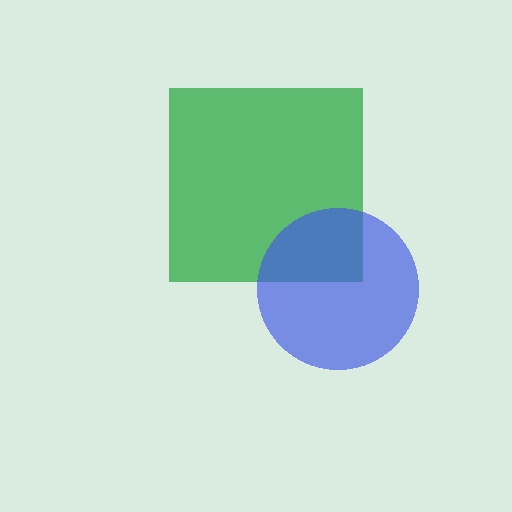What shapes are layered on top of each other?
The layered shapes are: a green square, a blue circle.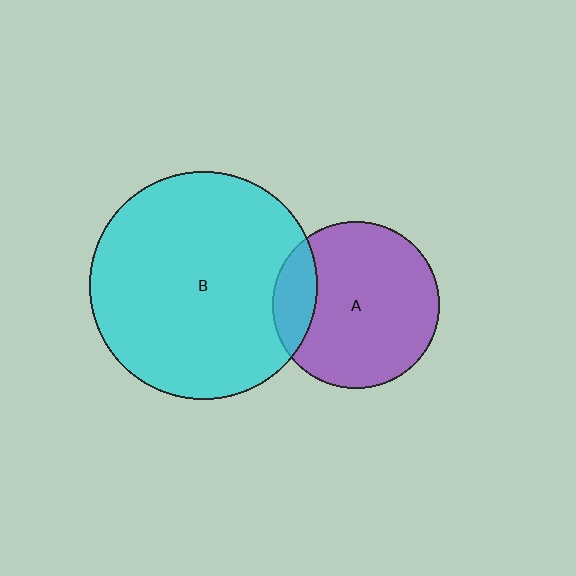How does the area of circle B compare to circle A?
Approximately 1.9 times.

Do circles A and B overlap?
Yes.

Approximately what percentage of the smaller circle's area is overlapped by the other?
Approximately 15%.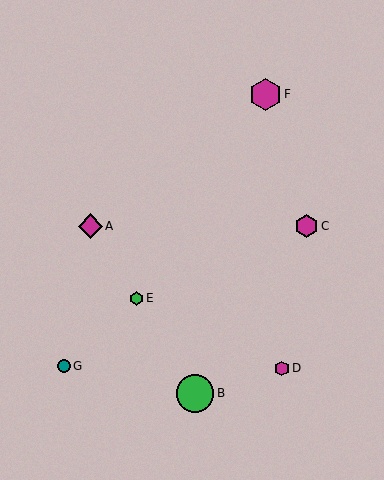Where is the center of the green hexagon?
The center of the green hexagon is at (137, 298).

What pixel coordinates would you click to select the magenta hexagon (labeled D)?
Click at (282, 368) to select the magenta hexagon D.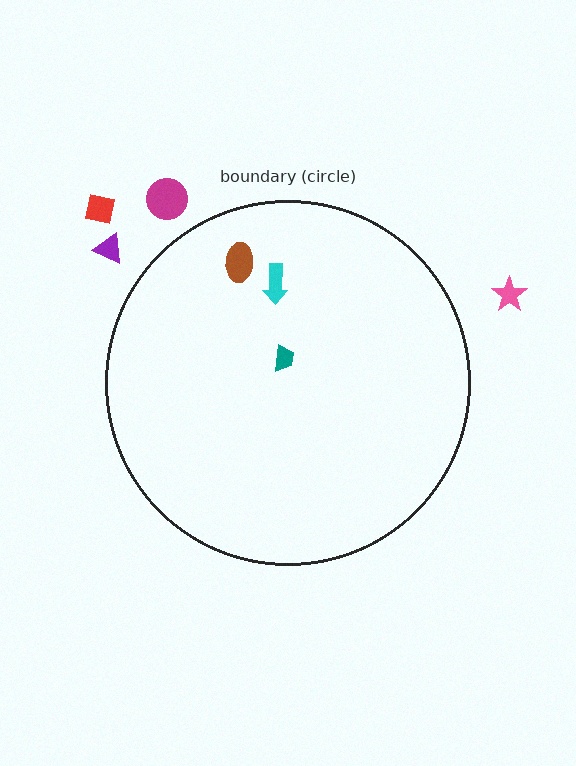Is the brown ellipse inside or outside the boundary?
Inside.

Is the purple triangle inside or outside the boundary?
Outside.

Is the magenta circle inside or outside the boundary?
Outside.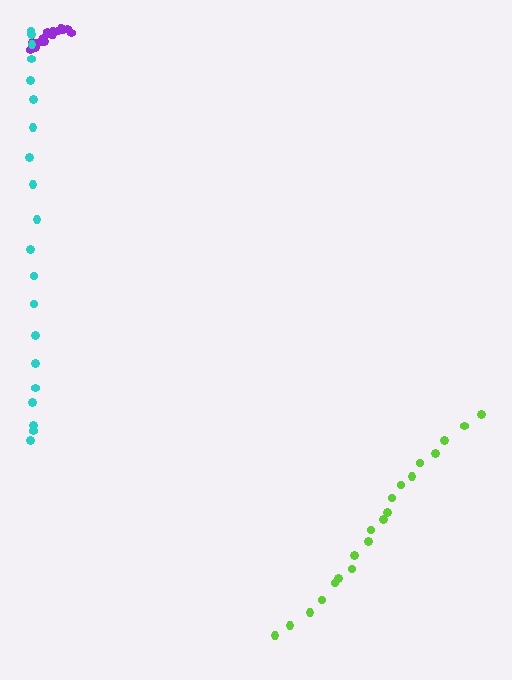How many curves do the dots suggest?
There are 3 distinct paths.